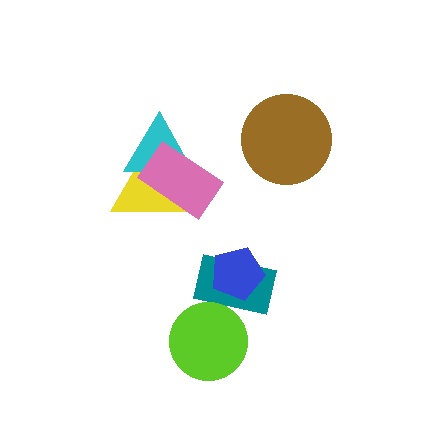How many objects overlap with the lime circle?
1 object overlaps with the lime circle.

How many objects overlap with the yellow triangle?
2 objects overlap with the yellow triangle.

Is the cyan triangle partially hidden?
Yes, it is partially covered by another shape.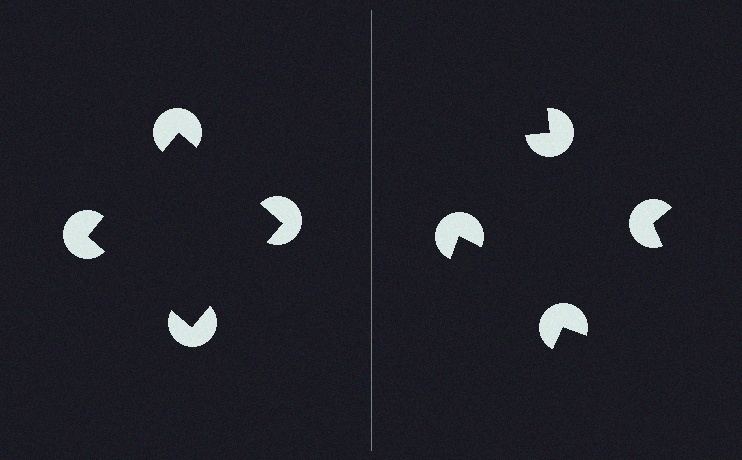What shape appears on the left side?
An illusory square.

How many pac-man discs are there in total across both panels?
8 — 4 on each side.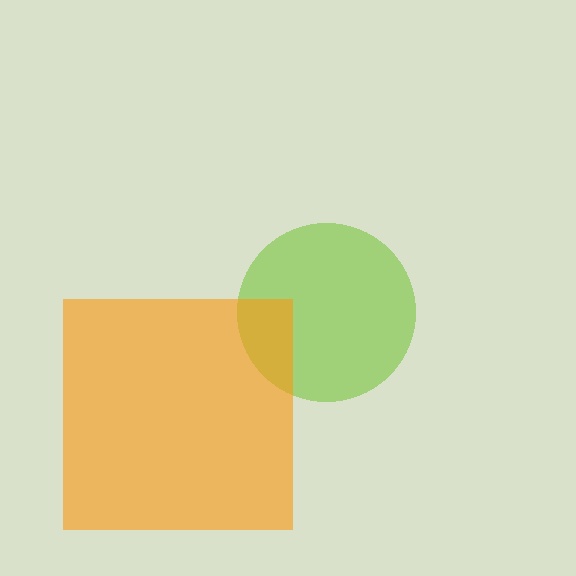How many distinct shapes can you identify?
There are 2 distinct shapes: a lime circle, an orange square.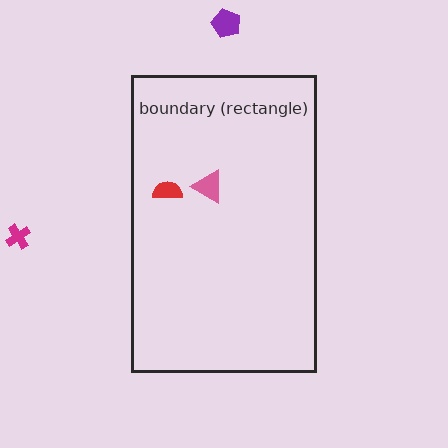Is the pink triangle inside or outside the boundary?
Inside.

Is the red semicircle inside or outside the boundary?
Inside.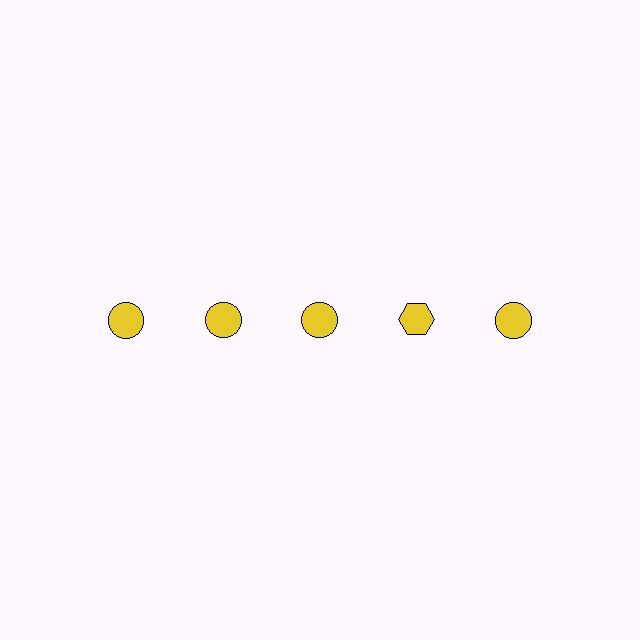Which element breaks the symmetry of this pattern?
The yellow hexagon in the top row, second from right column breaks the symmetry. All other shapes are yellow circles.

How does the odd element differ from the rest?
It has a different shape: hexagon instead of circle.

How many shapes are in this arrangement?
There are 5 shapes arranged in a grid pattern.